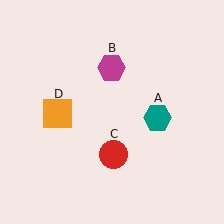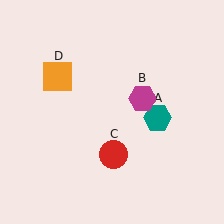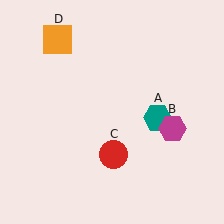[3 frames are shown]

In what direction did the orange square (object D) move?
The orange square (object D) moved up.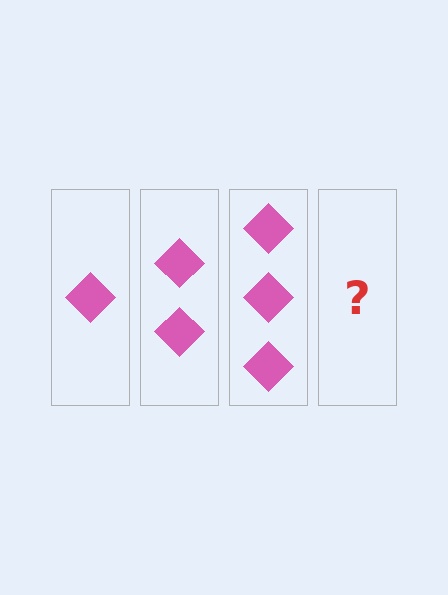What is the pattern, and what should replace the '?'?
The pattern is that each step adds one more diamond. The '?' should be 4 diamonds.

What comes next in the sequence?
The next element should be 4 diamonds.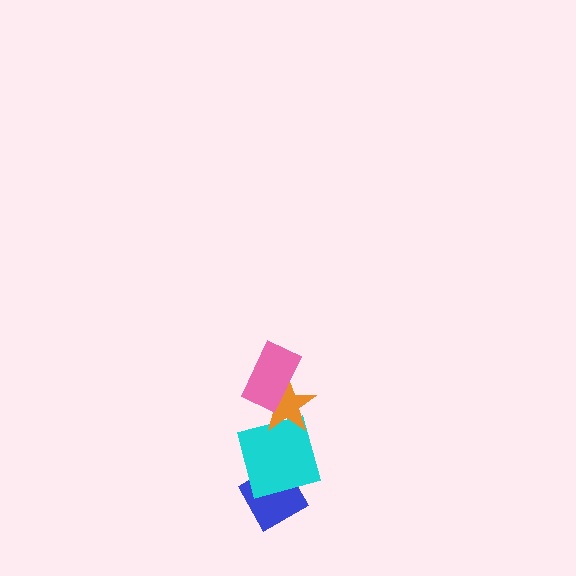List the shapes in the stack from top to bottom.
From top to bottom: the pink rectangle, the orange star, the cyan square, the blue diamond.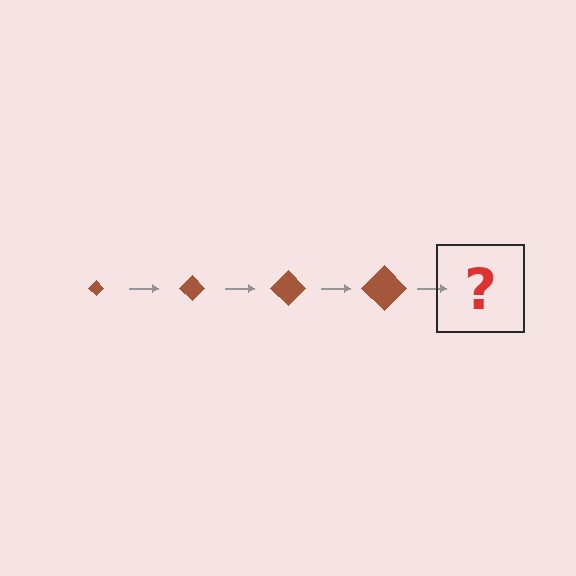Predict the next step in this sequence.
The next step is a brown diamond, larger than the previous one.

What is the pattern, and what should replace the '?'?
The pattern is that the diamond gets progressively larger each step. The '?' should be a brown diamond, larger than the previous one.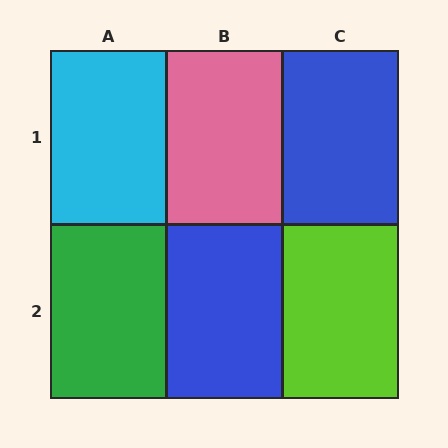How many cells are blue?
2 cells are blue.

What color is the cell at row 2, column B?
Blue.